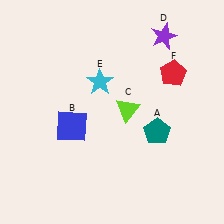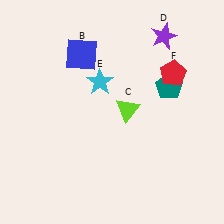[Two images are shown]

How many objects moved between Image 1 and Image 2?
2 objects moved between the two images.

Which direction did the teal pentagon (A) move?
The teal pentagon (A) moved up.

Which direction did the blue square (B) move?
The blue square (B) moved up.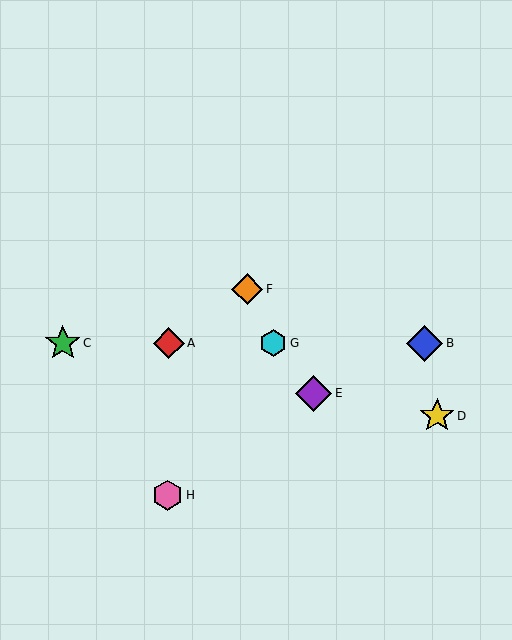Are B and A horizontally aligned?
Yes, both are at y≈343.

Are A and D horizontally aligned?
No, A is at y≈343 and D is at y≈416.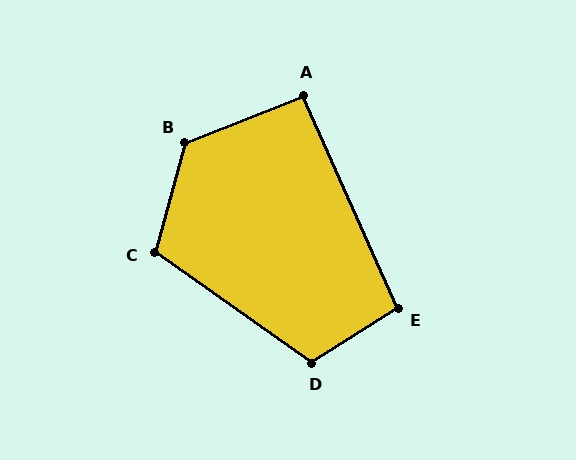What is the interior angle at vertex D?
Approximately 112 degrees (obtuse).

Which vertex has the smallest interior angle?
A, at approximately 92 degrees.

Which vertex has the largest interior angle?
B, at approximately 127 degrees.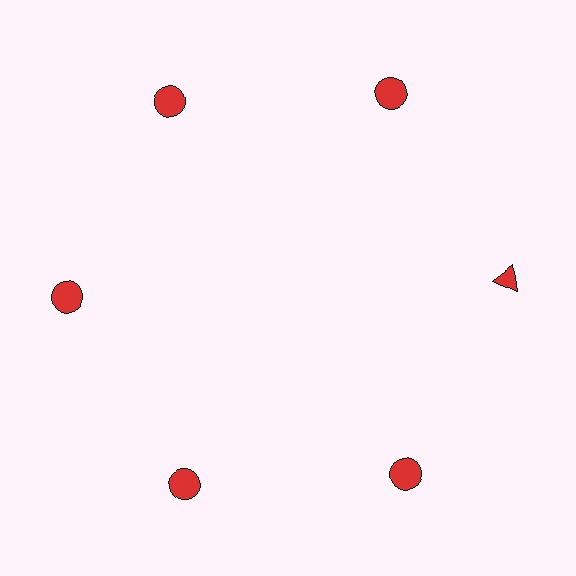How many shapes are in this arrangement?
There are 6 shapes arranged in a ring pattern.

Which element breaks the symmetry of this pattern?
The red triangle at roughly the 3 o'clock position breaks the symmetry. All other shapes are red circles.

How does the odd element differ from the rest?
It has a different shape: triangle instead of circle.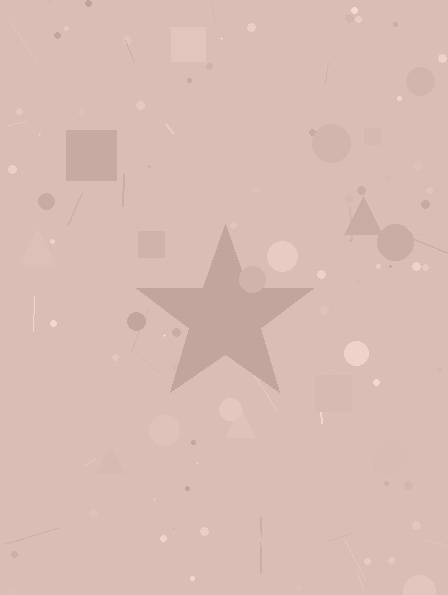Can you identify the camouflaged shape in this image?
The camouflaged shape is a star.